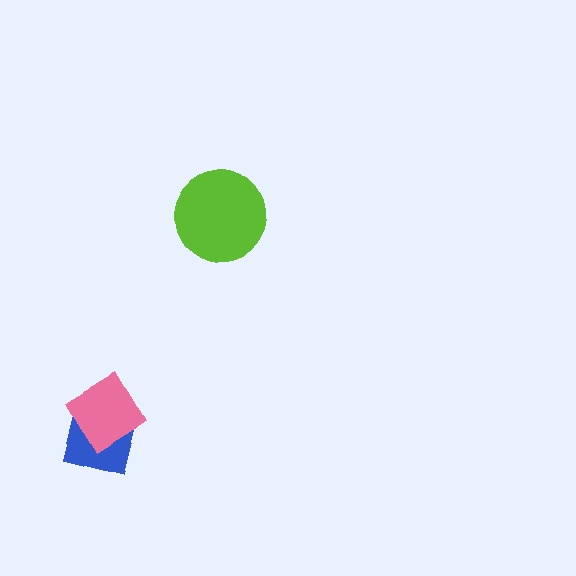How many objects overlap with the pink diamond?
1 object overlaps with the pink diamond.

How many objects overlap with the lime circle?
0 objects overlap with the lime circle.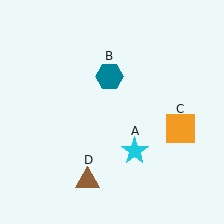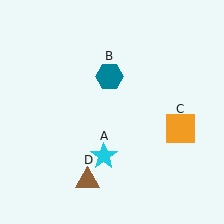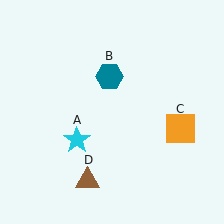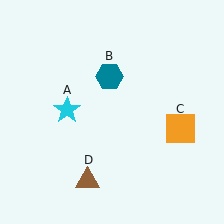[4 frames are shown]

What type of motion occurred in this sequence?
The cyan star (object A) rotated clockwise around the center of the scene.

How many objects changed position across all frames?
1 object changed position: cyan star (object A).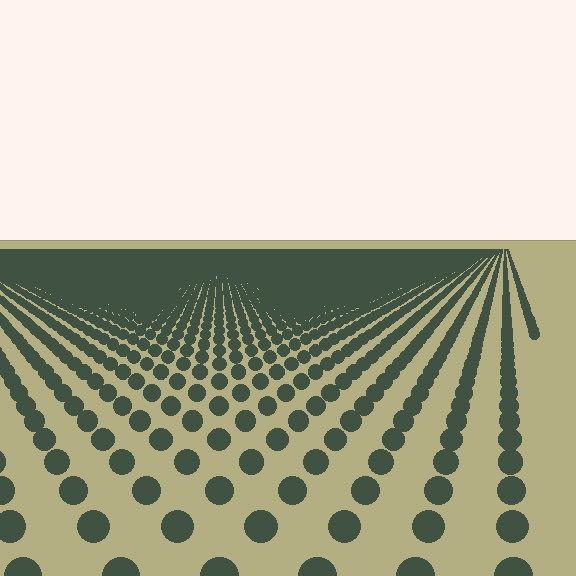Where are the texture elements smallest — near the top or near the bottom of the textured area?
Near the top.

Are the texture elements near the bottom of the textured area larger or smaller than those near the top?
Larger. Near the bottom, elements are closer to the viewer and appear at a bigger on-screen size.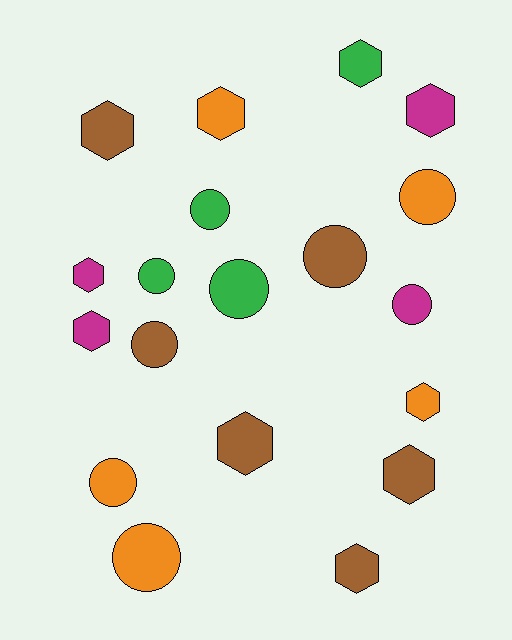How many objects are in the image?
There are 19 objects.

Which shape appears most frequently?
Hexagon, with 10 objects.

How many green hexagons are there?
There is 1 green hexagon.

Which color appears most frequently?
Brown, with 6 objects.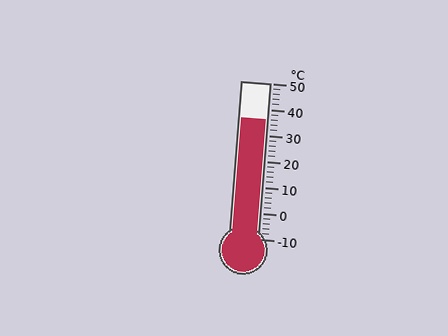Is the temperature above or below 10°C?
The temperature is above 10°C.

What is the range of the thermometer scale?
The thermometer scale ranges from -10°C to 50°C.